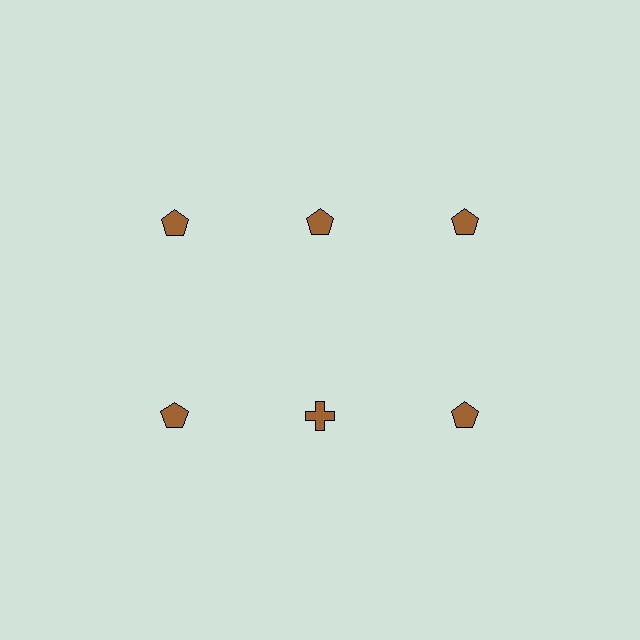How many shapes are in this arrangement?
There are 6 shapes arranged in a grid pattern.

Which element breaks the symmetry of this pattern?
The brown cross in the second row, second from left column breaks the symmetry. All other shapes are brown pentagons.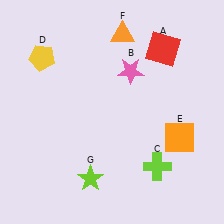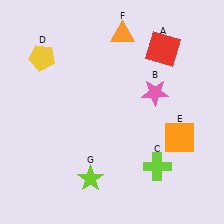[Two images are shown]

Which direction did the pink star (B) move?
The pink star (B) moved right.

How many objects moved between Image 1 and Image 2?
1 object moved between the two images.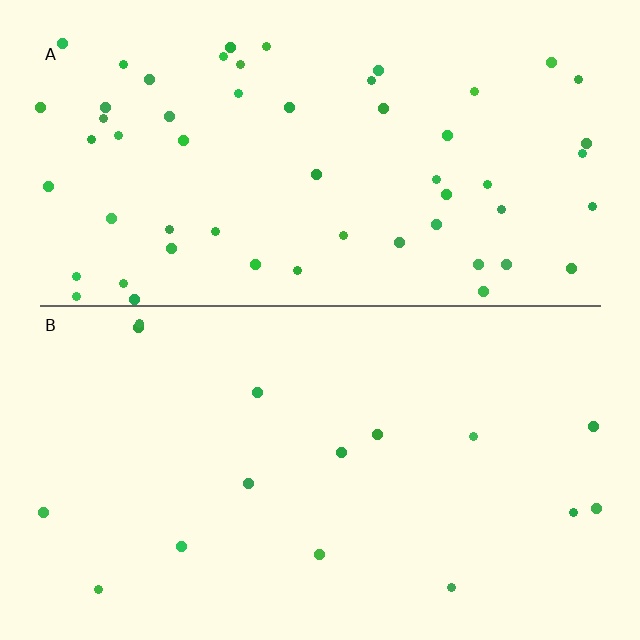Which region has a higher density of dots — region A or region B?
A (the top).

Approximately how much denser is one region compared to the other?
Approximately 3.6× — region A over region B.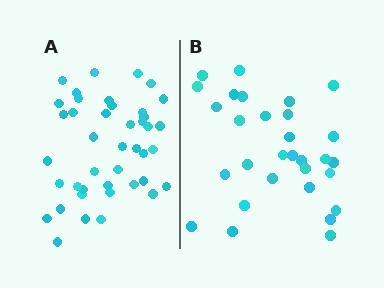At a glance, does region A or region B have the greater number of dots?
Region A (the left region) has more dots.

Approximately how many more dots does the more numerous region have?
Region A has roughly 12 or so more dots than region B.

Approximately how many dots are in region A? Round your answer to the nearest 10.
About 40 dots. (The exact count is 42, which rounds to 40.)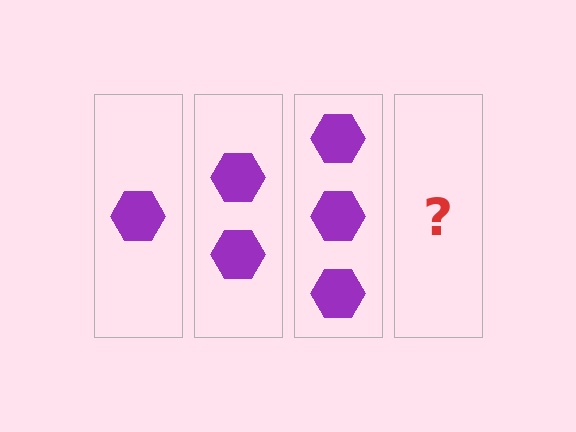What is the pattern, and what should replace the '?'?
The pattern is that each step adds one more hexagon. The '?' should be 4 hexagons.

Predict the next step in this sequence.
The next step is 4 hexagons.